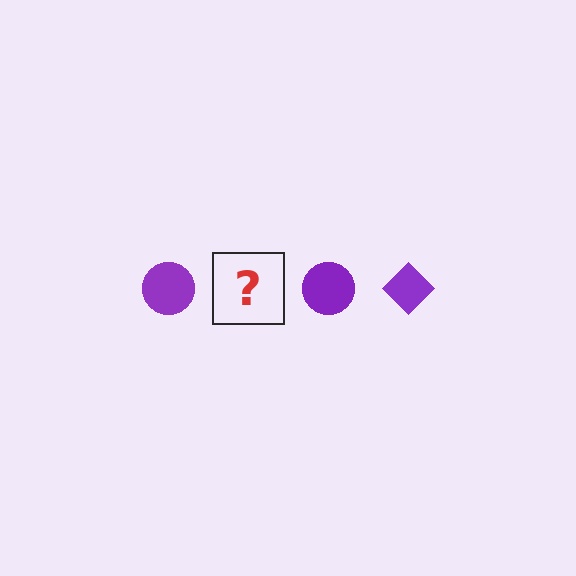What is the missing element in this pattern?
The missing element is a purple diamond.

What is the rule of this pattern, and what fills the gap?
The rule is that the pattern cycles through circle, diamond shapes in purple. The gap should be filled with a purple diamond.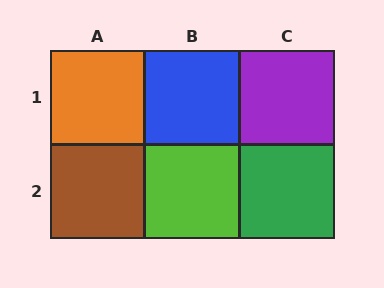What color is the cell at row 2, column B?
Lime.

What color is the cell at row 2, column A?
Brown.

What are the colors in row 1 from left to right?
Orange, blue, purple.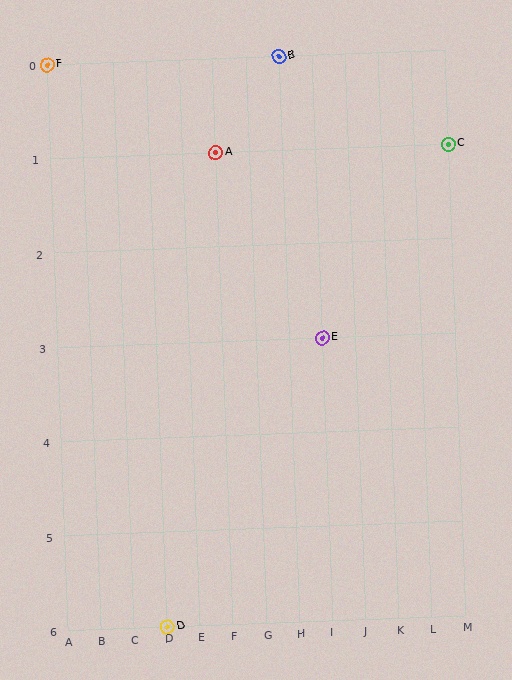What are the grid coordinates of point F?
Point F is at grid coordinates (A, 0).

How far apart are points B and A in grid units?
Points B and A are 2 columns and 1 row apart (about 2.2 grid units diagonally).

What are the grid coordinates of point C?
Point C is at grid coordinates (M, 1).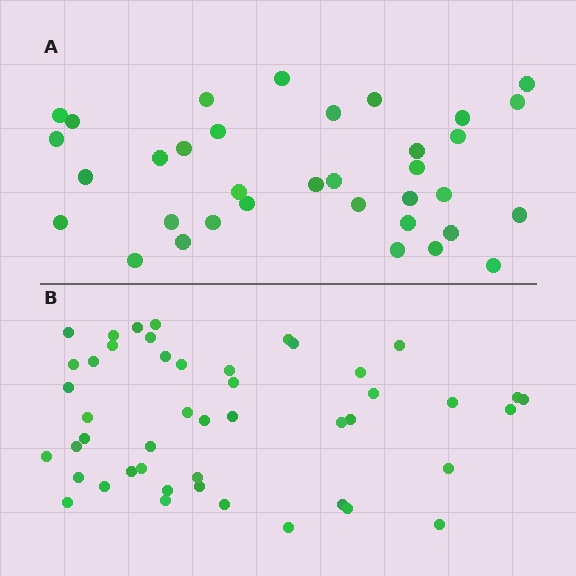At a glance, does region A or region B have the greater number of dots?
Region B (the bottom region) has more dots.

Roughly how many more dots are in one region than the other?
Region B has roughly 12 or so more dots than region A.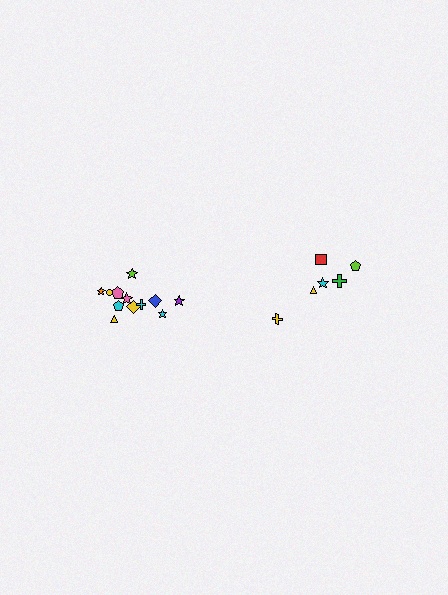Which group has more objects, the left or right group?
The left group.